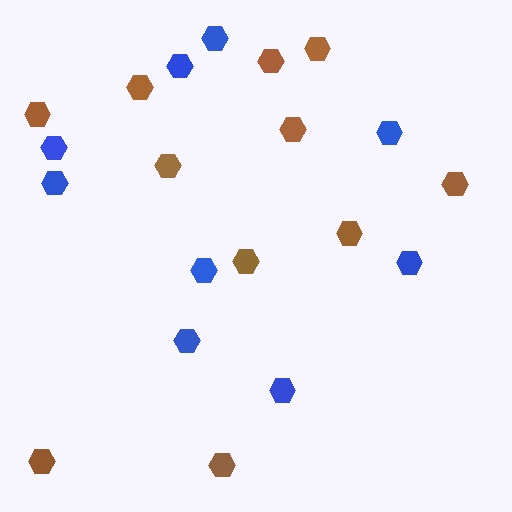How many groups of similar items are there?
There are 2 groups: one group of brown hexagons (11) and one group of blue hexagons (9).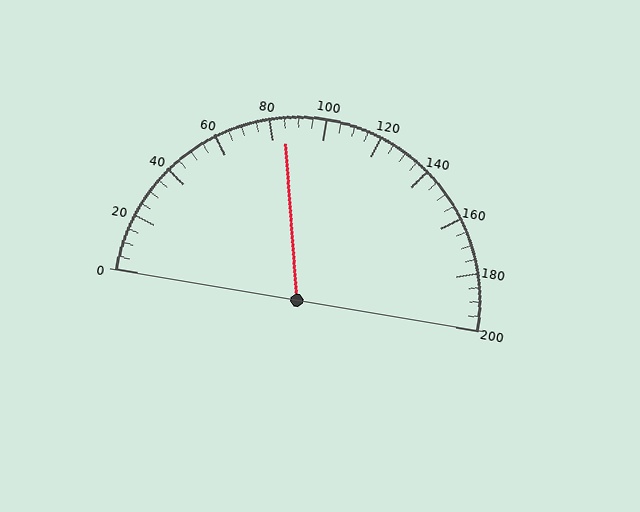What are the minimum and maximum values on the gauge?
The gauge ranges from 0 to 200.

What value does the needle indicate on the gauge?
The needle indicates approximately 85.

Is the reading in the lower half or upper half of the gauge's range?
The reading is in the lower half of the range (0 to 200).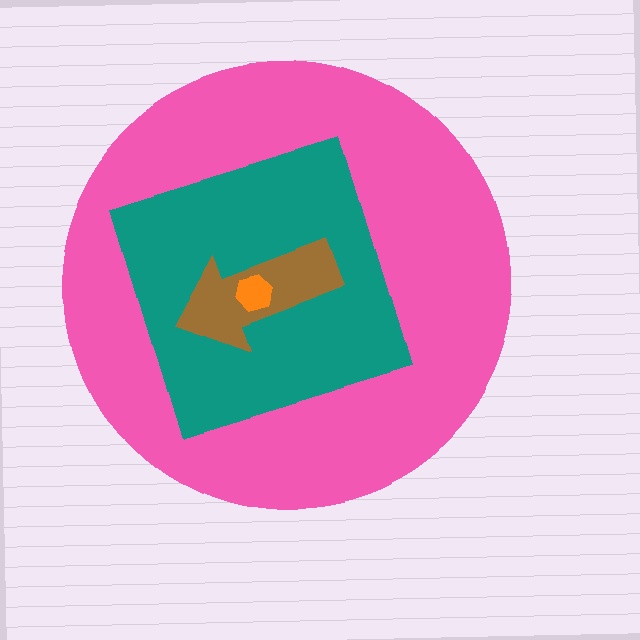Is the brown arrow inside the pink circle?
Yes.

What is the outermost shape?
The pink circle.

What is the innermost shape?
The orange hexagon.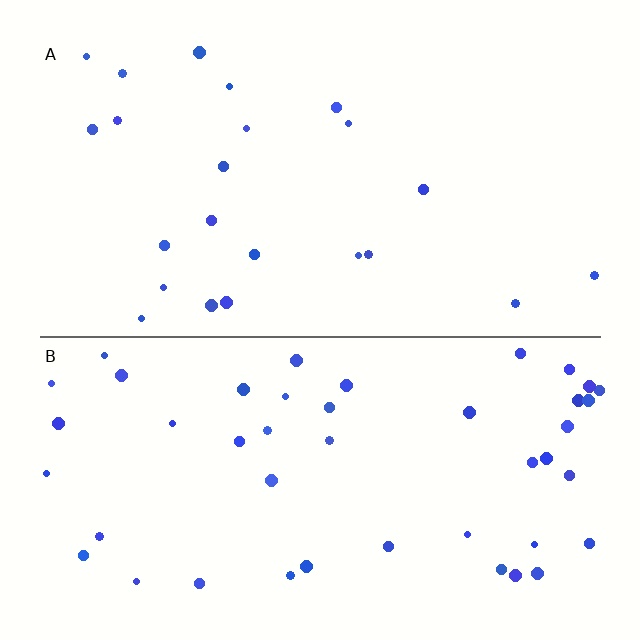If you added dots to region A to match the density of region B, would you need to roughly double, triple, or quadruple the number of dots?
Approximately double.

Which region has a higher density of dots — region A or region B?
B (the bottom).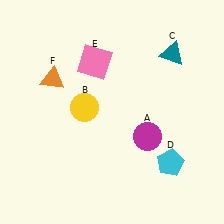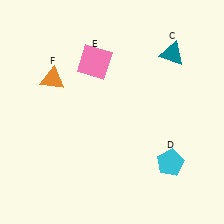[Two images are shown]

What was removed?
The magenta circle (A), the yellow circle (B) were removed in Image 2.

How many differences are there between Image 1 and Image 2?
There are 2 differences between the two images.